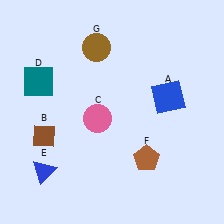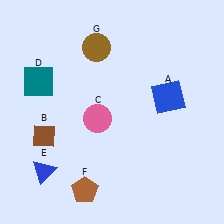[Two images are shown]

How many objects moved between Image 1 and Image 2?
1 object moved between the two images.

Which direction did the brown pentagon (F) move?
The brown pentagon (F) moved left.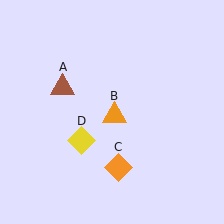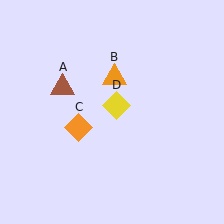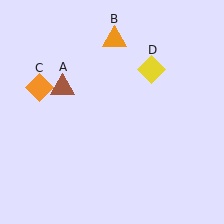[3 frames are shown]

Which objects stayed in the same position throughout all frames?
Brown triangle (object A) remained stationary.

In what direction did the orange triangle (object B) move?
The orange triangle (object B) moved up.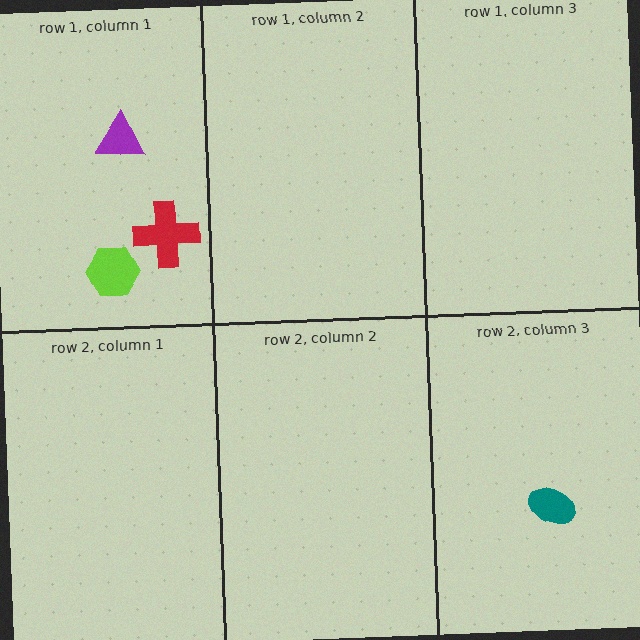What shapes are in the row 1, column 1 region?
The purple triangle, the red cross, the lime hexagon.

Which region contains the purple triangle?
The row 1, column 1 region.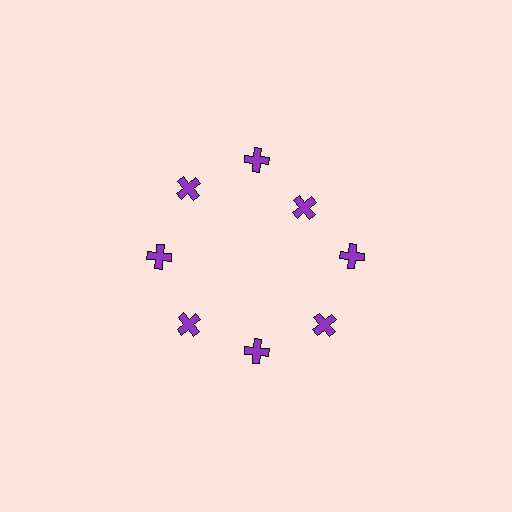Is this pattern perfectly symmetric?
No. The 8 purple crosses are arranged in a ring, but one element near the 2 o'clock position is pulled inward toward the center, breaking the 8-fold rotational symmetry.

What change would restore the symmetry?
The symmetry would be restored by moving it outward, back onto the ring so that all 8 crosses sit at equal angles and equal distance from the center.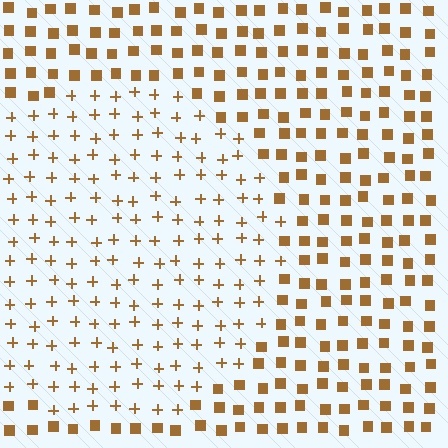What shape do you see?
I see a circle.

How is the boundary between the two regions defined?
The boundary is defined by a change in element shape: plus signs inside vs. squares outside. All elements share the same color and spacing.